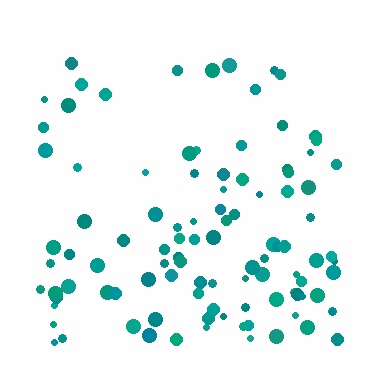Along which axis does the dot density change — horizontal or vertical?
Vertical.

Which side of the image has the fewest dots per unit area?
The top.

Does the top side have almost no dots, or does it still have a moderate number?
Still a moderate number, just noticeably fewer than the bottom.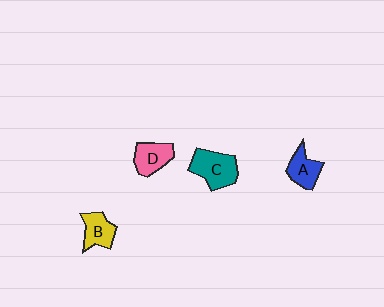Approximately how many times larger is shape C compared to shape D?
Approximately 1.3 times.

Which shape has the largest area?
Shape C (teal).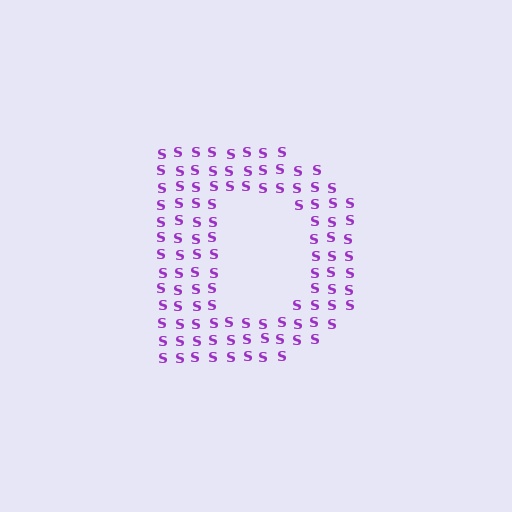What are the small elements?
The small elements are letter S's.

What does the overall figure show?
The overall figure shows the letter D.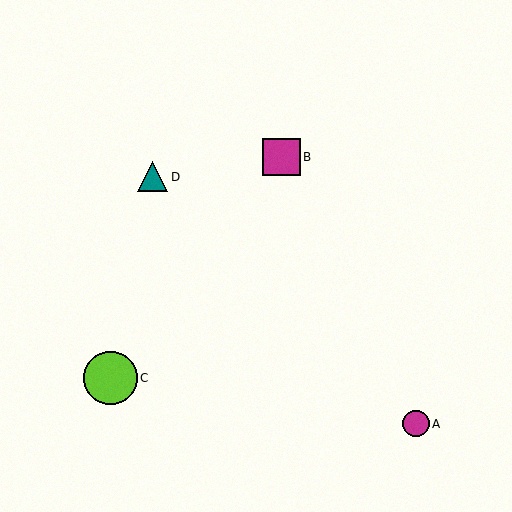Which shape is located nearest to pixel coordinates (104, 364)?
The lime circle (labeled C) at (111, 378) is nearest to that location.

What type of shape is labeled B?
Shape B is a magenta square.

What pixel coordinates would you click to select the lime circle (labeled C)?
Click at (111, 378) to select the lime circle C.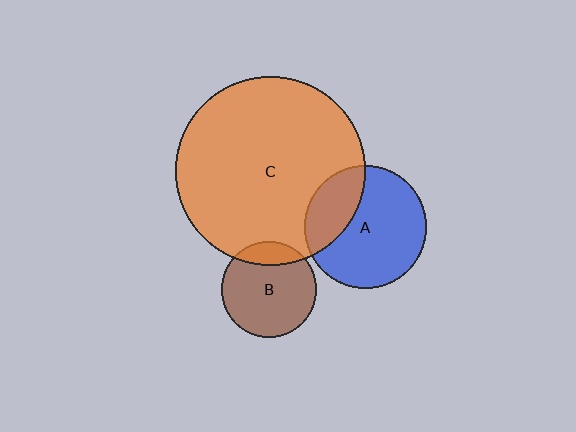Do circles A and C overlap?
Yes.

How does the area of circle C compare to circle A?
Approximately 2.4 times.